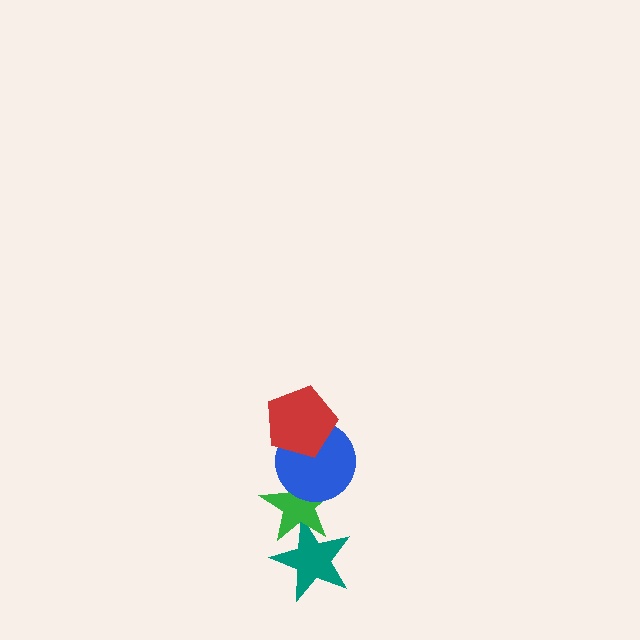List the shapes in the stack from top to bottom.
From top to bottom: the red pentagon, the blue circle, the green star, the teal star.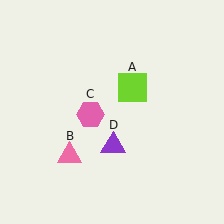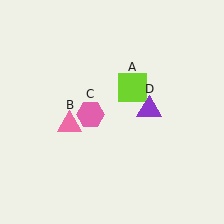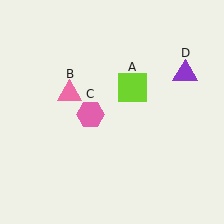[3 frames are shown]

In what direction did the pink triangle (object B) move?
The pink triangle (object B) moved up.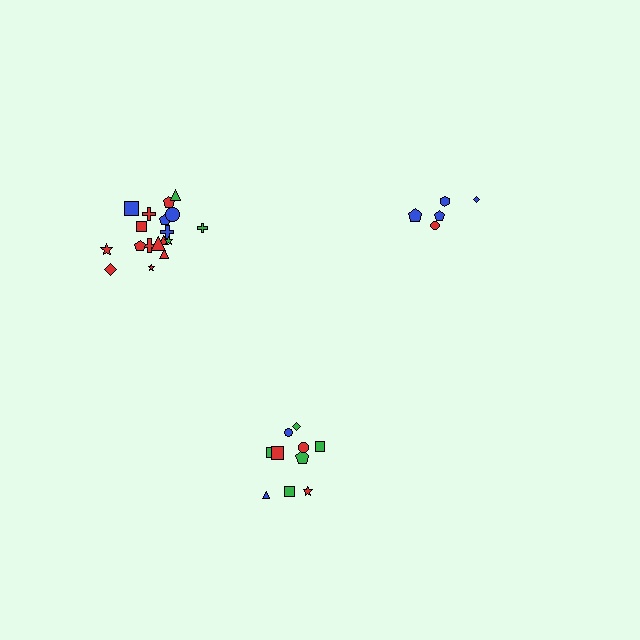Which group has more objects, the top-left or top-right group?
The top-left group.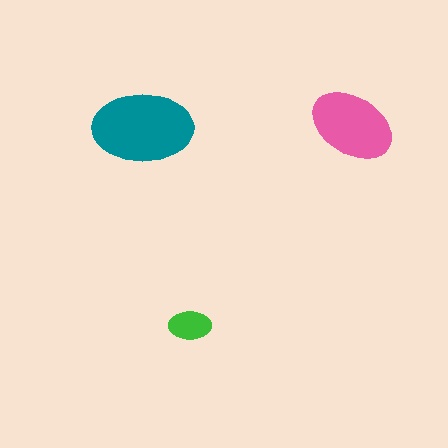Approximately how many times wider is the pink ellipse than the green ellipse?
About 2 times wider.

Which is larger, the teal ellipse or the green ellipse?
The teal one.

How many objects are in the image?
There are 3 objects in the image.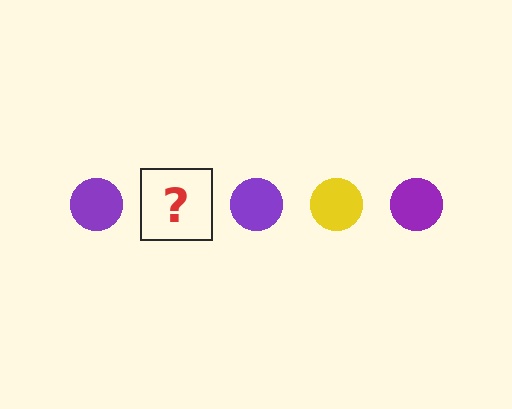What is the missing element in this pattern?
The missing element is a yellow circle.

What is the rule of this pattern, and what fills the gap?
The rule is that the pattern cycles through purple, yellow circles. The gap should be filled with a yellow circle.